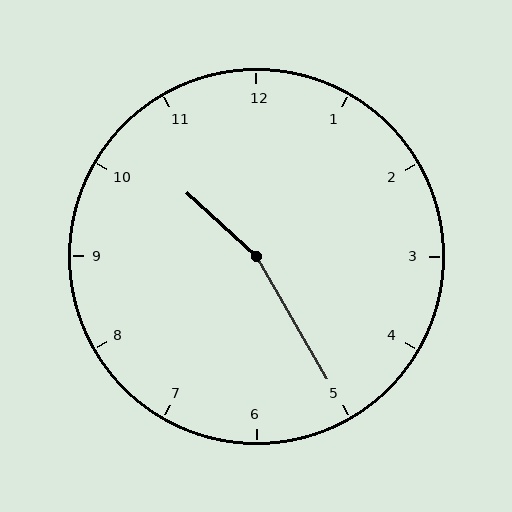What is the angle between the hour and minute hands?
Approximately 162 degrees.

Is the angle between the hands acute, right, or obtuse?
It is obtuse.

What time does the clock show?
10:25.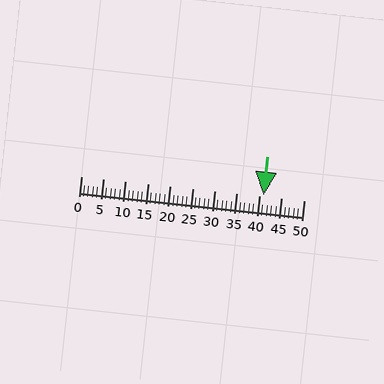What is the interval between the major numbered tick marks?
The major tick marks are spaced 5 units apart.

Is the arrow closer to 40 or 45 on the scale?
The arrow is closer to 40.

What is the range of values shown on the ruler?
The ruler shows values from 0 to 50.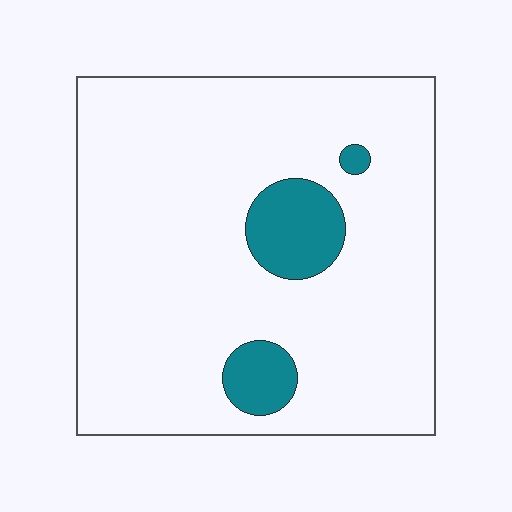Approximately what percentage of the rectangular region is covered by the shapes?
Approximately 10%.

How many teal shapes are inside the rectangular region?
3.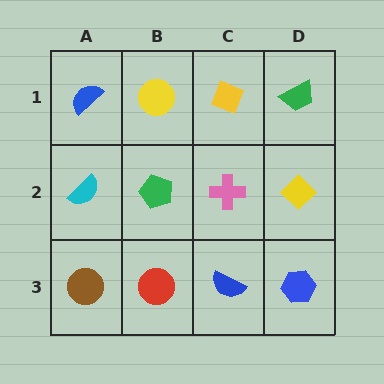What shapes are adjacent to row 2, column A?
A blue semicircle (row 1, column A), a brown circle (row 3, column A), a green pentagon (row 2, column B).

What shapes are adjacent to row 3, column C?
A pink cross (row 2, column C), a red circle (row 3, column B), a blue hexagon (row 3, column D).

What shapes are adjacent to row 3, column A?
A cyan semicircle (row 2, column A), a red circle (row 3, column B).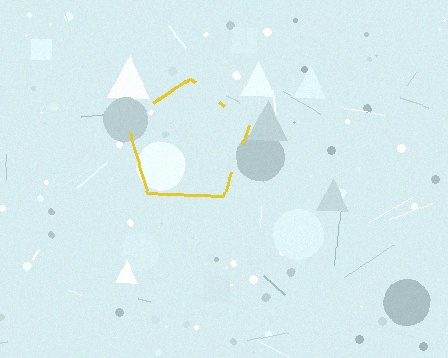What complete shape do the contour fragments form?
The contour fragments form a pentagon.